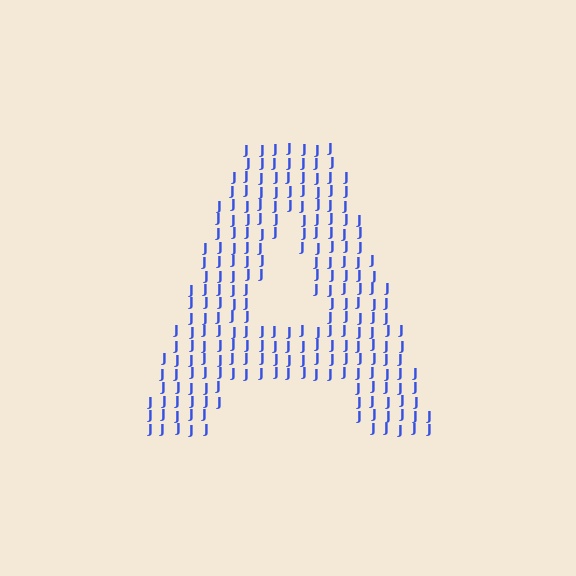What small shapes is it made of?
It is made of small letter J's.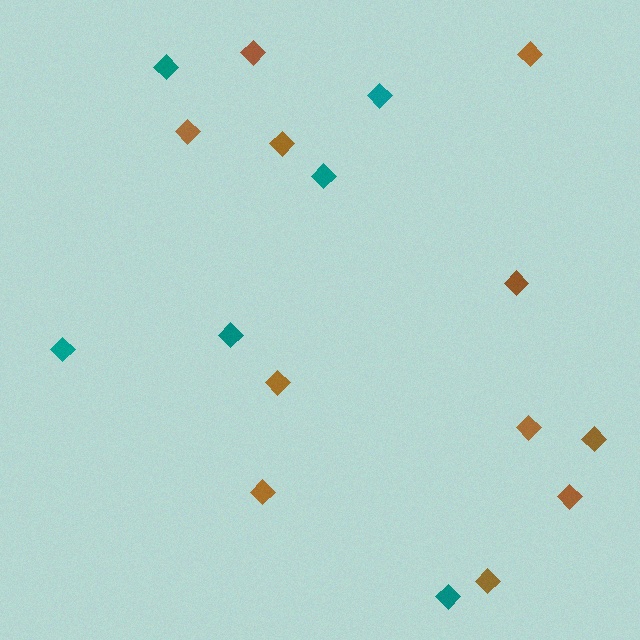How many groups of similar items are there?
There are 2 groups: one group of teal diamonds (6) and one group of brown diamonds (11).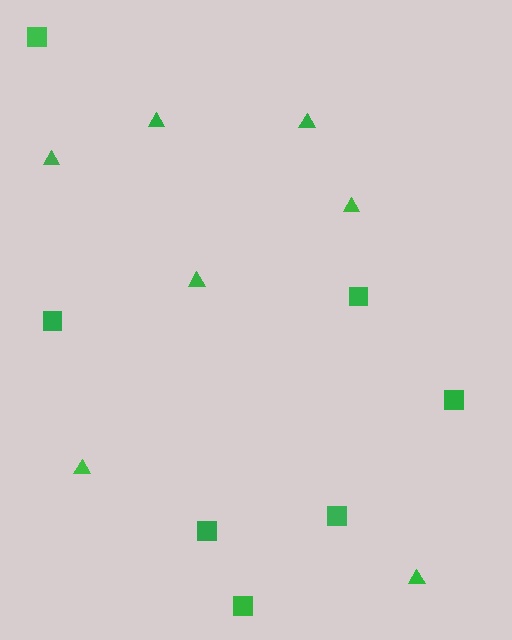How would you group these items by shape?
There are 2 groups: one group of squares (7) and one group of triangles (7).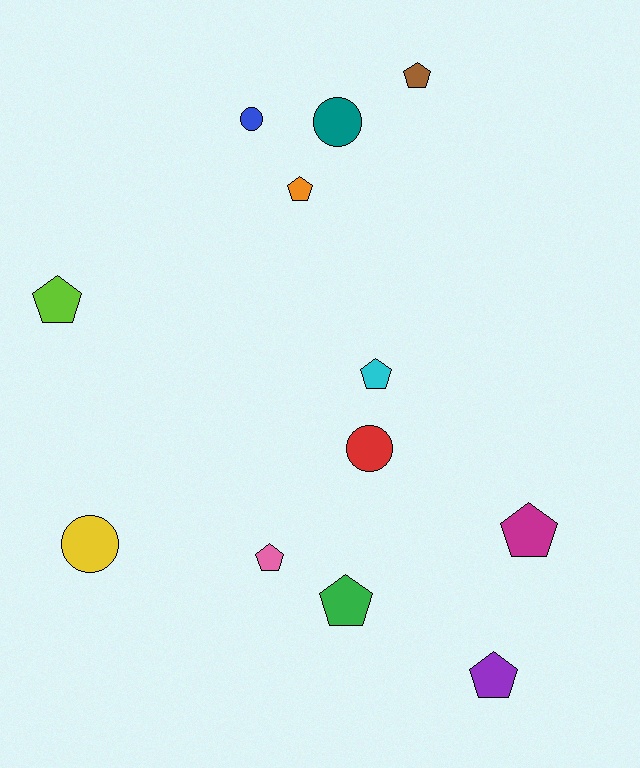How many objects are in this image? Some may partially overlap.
There are 12 objects.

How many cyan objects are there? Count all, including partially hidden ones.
There is 1 cyan object.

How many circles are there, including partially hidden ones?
There are 4 circles.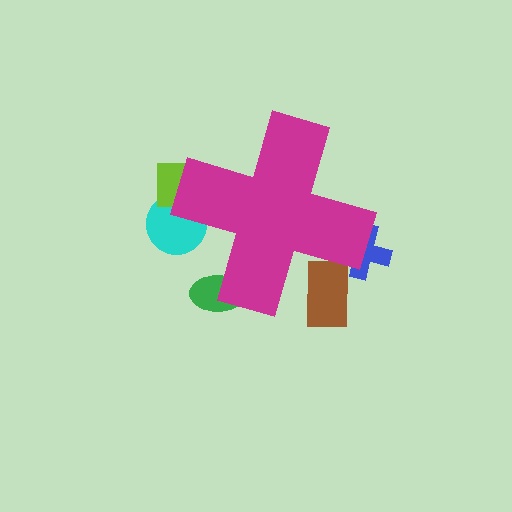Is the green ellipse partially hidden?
Yes, the green ellipse is partially hidden behind the magenta cross.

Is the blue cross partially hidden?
Yes, the blue cross is partially hidden behind the magenta cross.